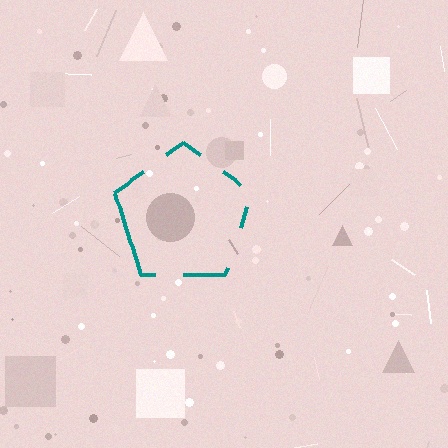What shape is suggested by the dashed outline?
The dashed outline suggests a pentagon.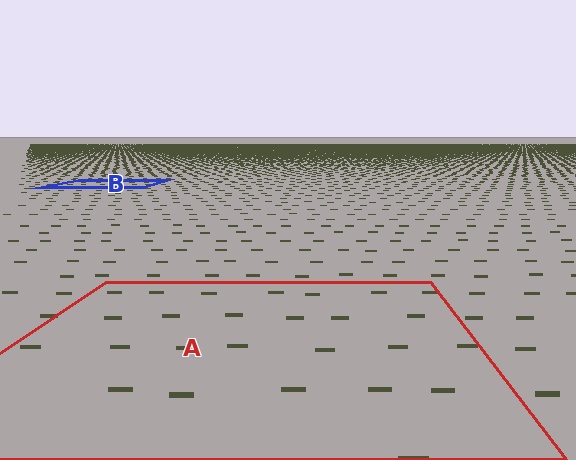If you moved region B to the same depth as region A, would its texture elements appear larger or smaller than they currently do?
They would appear larger. At a closer depth, the same texture elements are projected at a bigger on-screen size.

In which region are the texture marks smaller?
The texture marks are smaller in region B, because it is farther away.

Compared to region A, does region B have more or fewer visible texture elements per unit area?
Region B has more texture elements per unit area — they are packed more densely because it is farther away.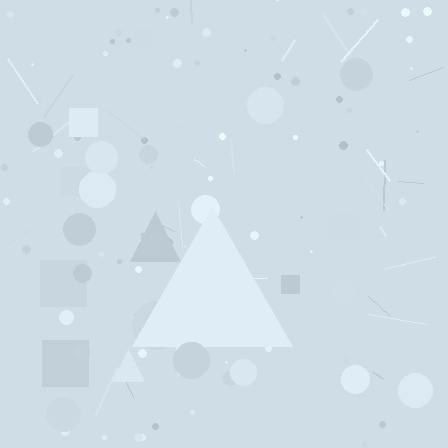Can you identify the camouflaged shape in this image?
The camouflaged shape is a triangle.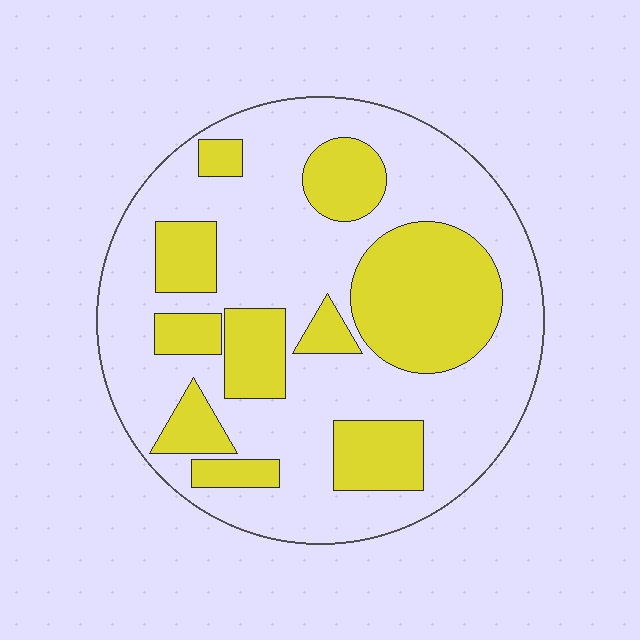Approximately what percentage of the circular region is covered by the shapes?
Approximately 35%.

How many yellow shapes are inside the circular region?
10.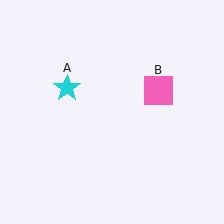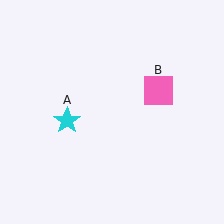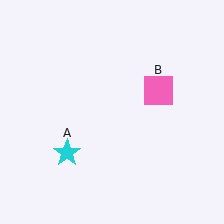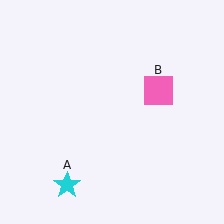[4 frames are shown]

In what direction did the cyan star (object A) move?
The cyan star (object A) moved down.